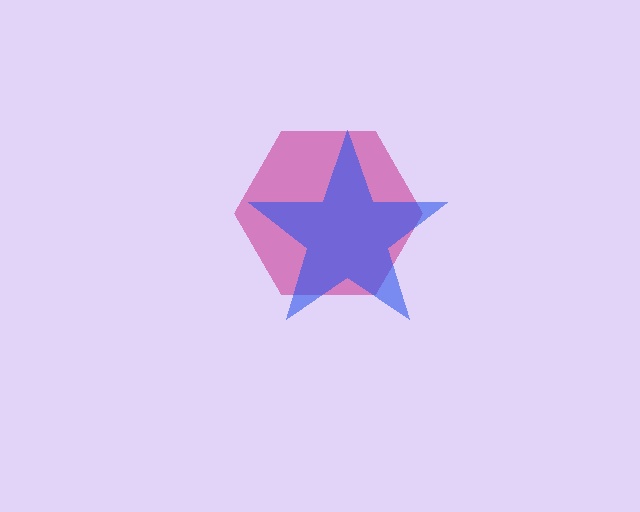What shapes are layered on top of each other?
The layered shapes are: a magenta hexagon, a blue star.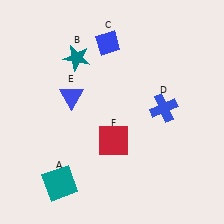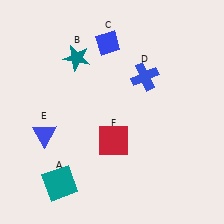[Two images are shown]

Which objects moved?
The objects that moved are: the blue cross (D), the blue triangle (E).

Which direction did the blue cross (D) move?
The blue cross (D) moved up.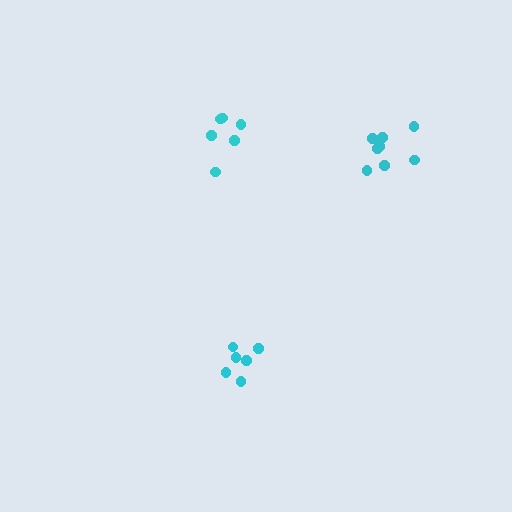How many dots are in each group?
Group 1: 6 dots, Group 2: 6 dots, Group 3: 8 dots (20 total).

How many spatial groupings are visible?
There are 3 spatial groupings.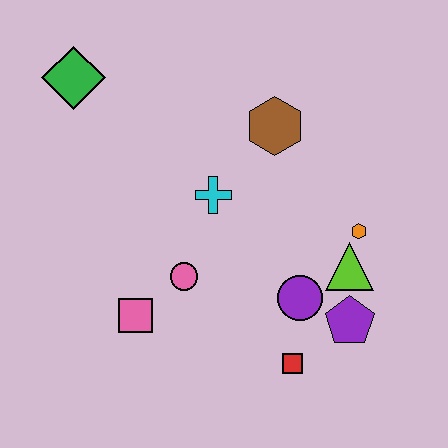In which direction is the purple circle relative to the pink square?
The purple circle is to the right of the pink square.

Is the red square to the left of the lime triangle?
Yes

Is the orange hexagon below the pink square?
No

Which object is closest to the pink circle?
The pink square is closest to the pink circle.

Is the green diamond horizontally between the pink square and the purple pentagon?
No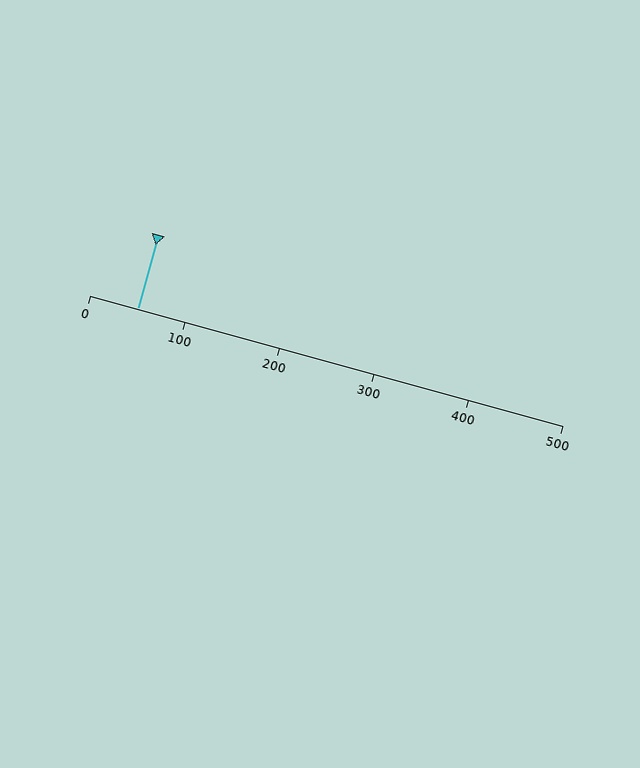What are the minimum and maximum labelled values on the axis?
The axis runs from 0 to 500.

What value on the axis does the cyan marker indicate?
The marker indicates approximately 50.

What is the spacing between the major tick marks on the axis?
The major ticks are spaced 100 apart.